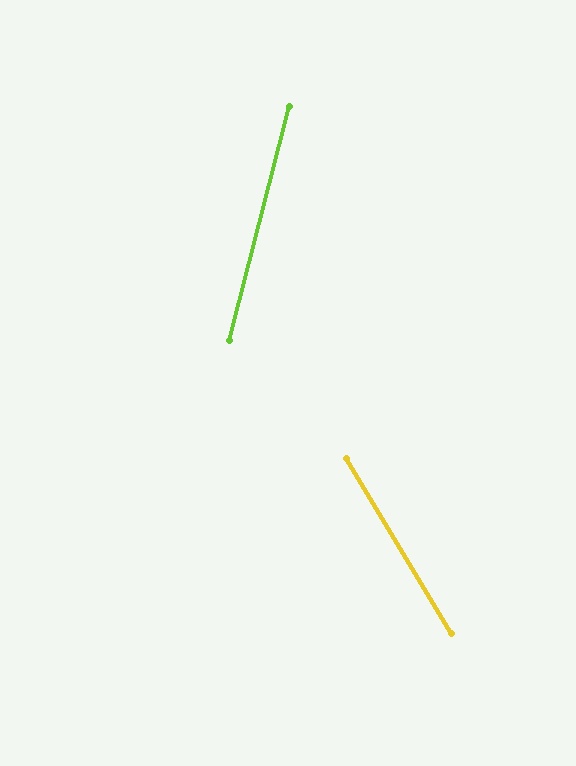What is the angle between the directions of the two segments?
Approximately 45 degrees.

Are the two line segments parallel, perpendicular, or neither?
Neither parallel nor perpendicular — they differ by about 45°.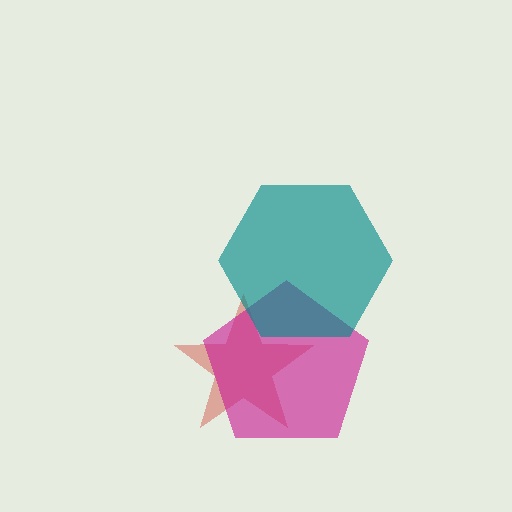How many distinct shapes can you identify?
There are 3 distinct shapes: a red star, a magenta pentagon, a teal hexagon.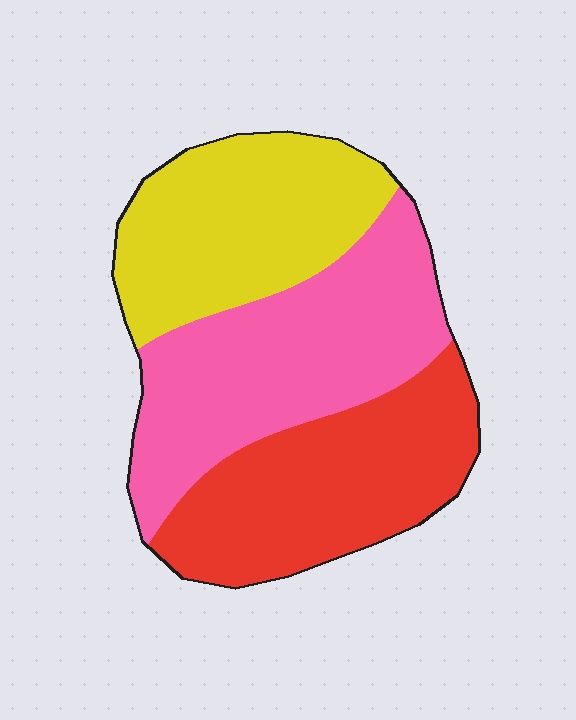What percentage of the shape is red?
Red covers roughly 30% of the shape.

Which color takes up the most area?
Pink, at roughly 35%.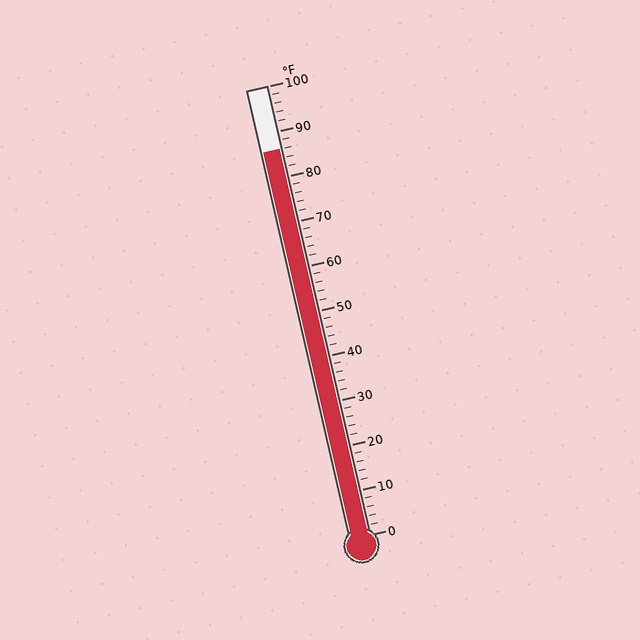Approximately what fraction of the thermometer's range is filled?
The thermometer is filled to approximately 85% of its range.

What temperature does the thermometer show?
The thermometer shows approximately 86°F.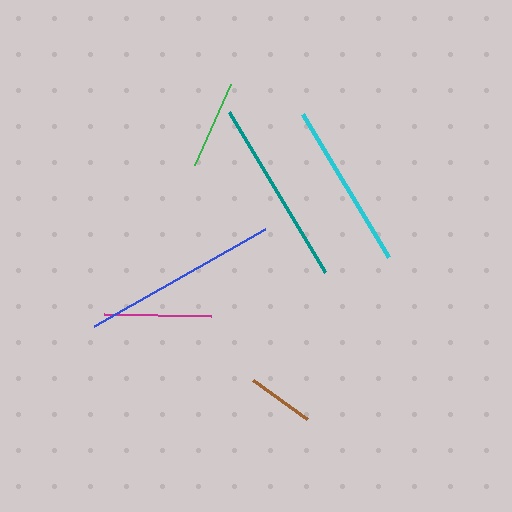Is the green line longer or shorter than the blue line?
The blue line is longer than the green line.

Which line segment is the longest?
The blue line is the longest at approximately 197 pixels.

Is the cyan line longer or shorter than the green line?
The cyan line is longer than the green line.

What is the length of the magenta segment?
The magenta segment is approximately 107 pixels long.